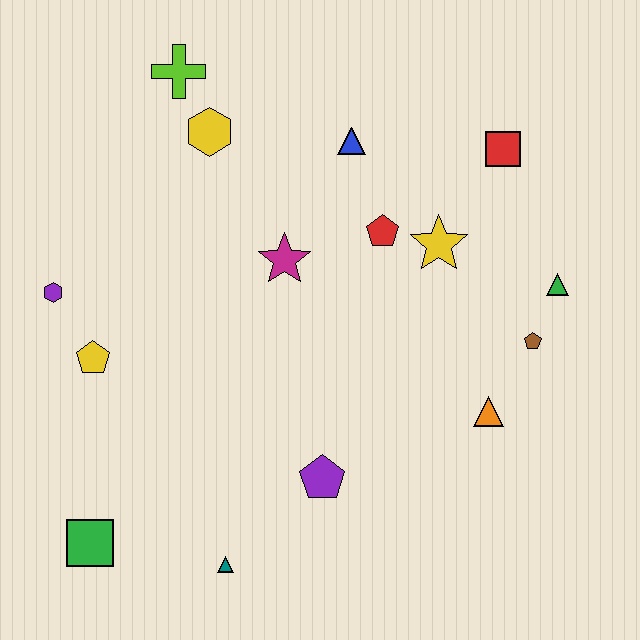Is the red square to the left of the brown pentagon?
Yes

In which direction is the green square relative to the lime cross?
The green square is below the lime cross.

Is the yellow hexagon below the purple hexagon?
No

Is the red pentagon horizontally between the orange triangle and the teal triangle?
Yes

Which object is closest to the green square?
The teal triangle is closest to the green square.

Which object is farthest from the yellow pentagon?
The green triangle is farthest from the yellow pentagon.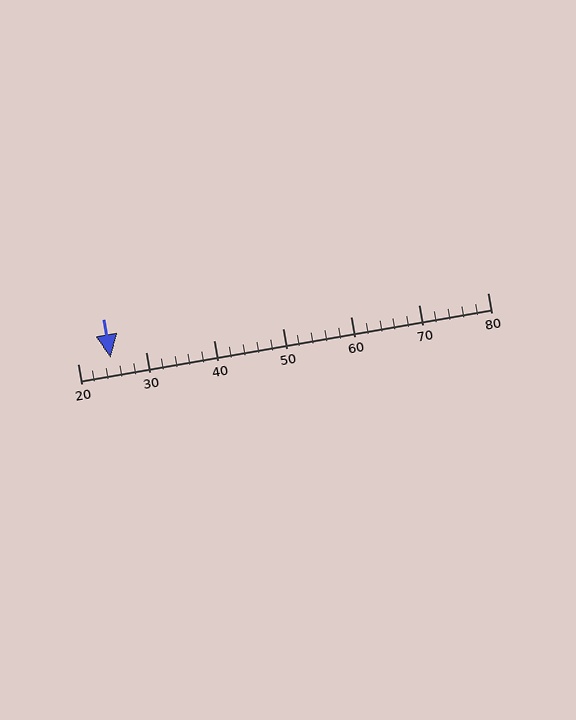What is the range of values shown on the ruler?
The ruler shows values from 20 to 80.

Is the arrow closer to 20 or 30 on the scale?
The arrow is closer to 20.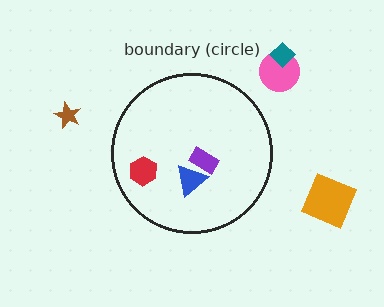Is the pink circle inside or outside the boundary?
Outside.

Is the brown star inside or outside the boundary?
Outside.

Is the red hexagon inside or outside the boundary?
Inside.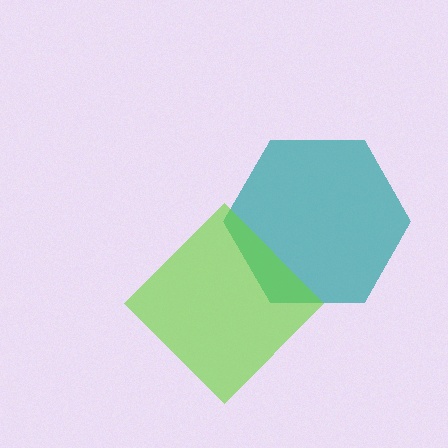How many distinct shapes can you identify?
There are 2 distinct shapes: a teal hexagon, a lime diamond.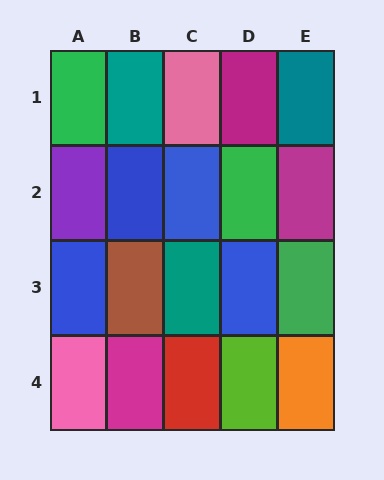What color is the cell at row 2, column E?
Magenta.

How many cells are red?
1 cell is red.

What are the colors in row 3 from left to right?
Blue, brown, teal, blue, green.